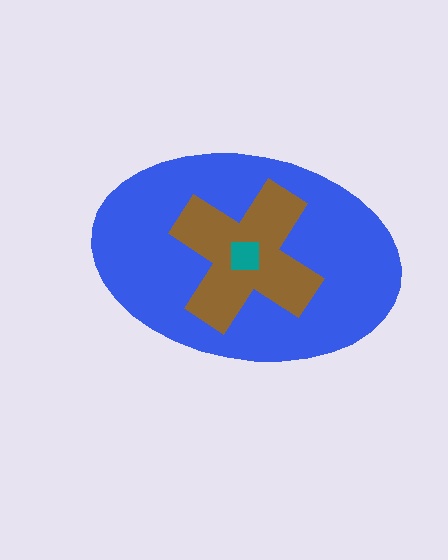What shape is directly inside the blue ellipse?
The brown cross.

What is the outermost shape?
The blue ellipse.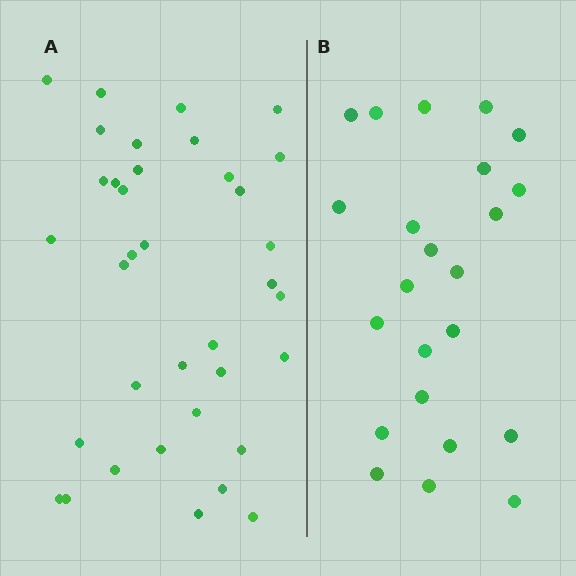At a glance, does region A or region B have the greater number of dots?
Region A (the left region) has more dots.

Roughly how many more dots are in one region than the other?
Region A has approximately 15 more dots than region B.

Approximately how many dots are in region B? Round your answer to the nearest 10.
About 20 dots. (The exact count is 23, which rounds to 20.)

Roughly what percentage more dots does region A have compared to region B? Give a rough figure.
About 55% more.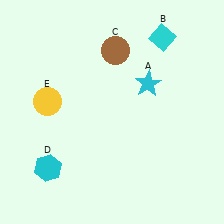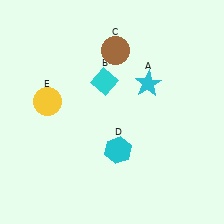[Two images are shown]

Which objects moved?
The objects that moved are: the cyan diamond (B), the cyan hexagon (D).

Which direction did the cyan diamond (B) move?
The cyan diamond (B) moved left.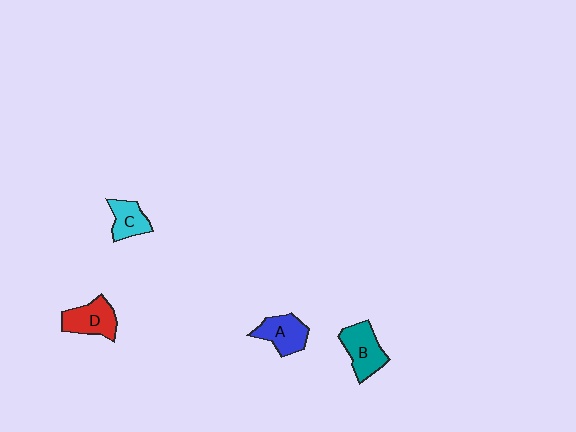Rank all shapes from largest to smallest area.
From largest to smallest: B (teal), D (red), A (blue), C (cyan).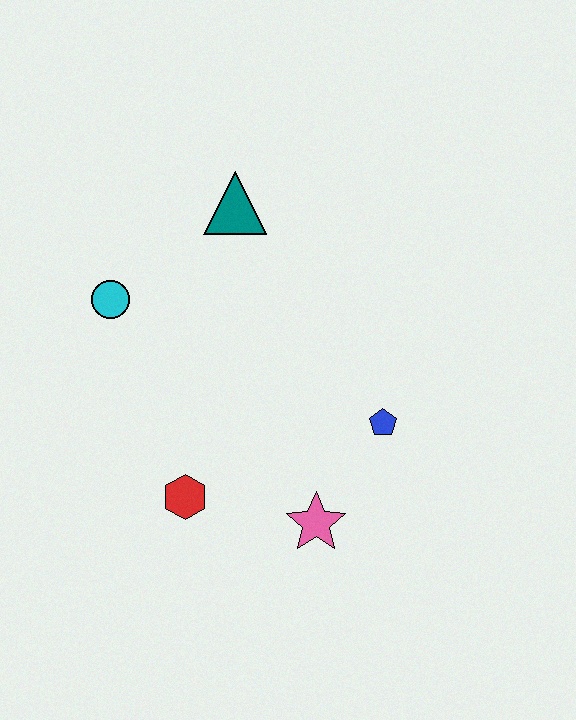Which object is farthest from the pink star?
The teal triangle is farthest from the pink star.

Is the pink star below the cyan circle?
Yes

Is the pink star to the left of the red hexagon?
No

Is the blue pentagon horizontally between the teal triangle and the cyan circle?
No